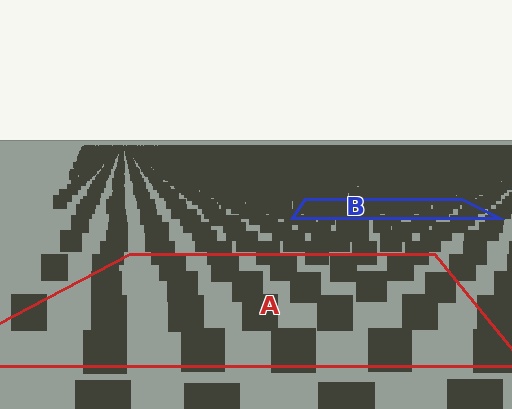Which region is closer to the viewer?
Region A is closer. The texture elements there are larger and more spread out.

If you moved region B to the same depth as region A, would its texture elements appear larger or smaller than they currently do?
They would appear larger. At a closer depth, the same texture elements are projected at a bigger on-screen size.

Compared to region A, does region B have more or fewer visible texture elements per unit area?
Region B has more texture elements per unit area — they are packed more densely because it is farther away.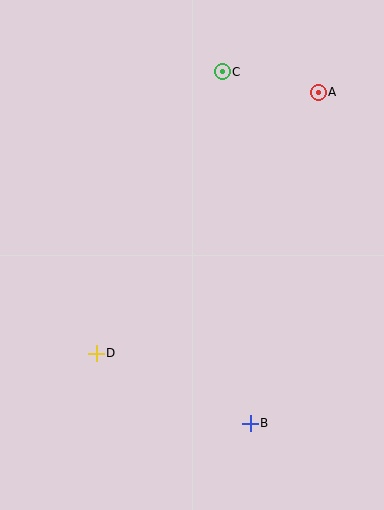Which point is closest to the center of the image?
Point D at (96, 353) is closest to the center.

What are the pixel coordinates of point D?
Point D is at (96, 353).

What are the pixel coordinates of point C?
Point C is at (222, 72).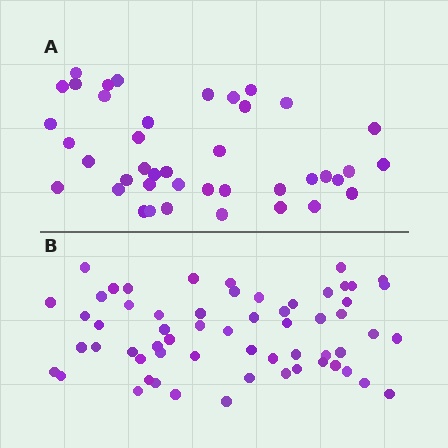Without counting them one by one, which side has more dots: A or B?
Region B (the bottom region) has more dots.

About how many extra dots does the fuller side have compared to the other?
Region B has approximately 20 more dots than region A.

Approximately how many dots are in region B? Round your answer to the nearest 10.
About 60 dots.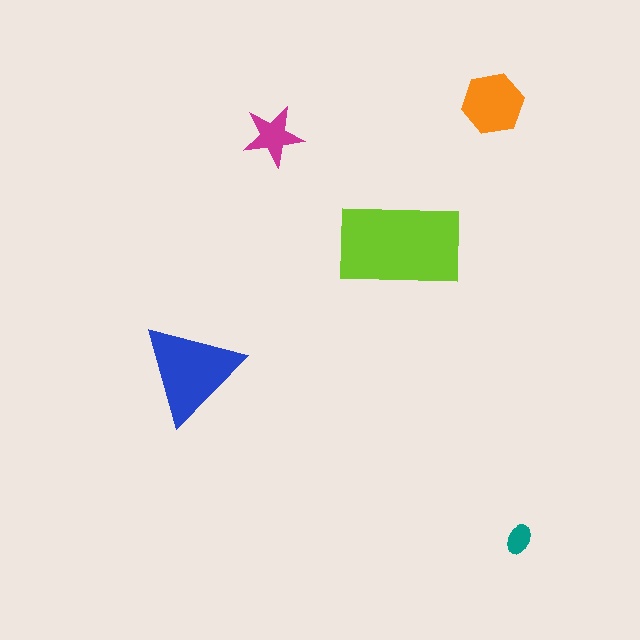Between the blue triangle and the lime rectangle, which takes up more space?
The lime rectangle.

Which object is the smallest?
The teal ellipse.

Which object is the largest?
The lime rectangle.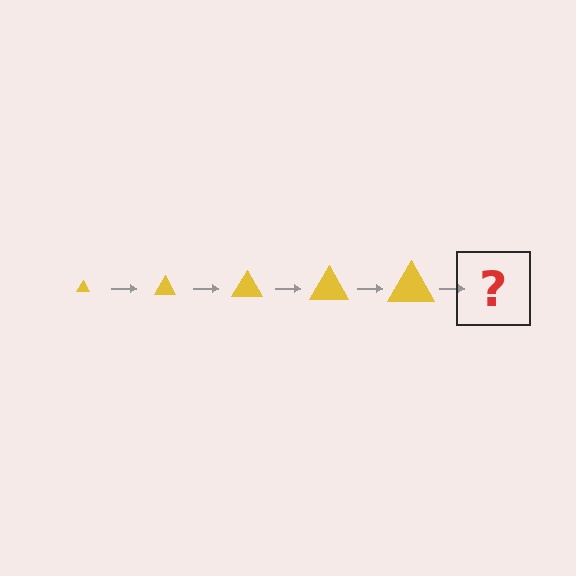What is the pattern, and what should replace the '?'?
The pattern is that the triangle gets progressively larger each step. The '?' should be a yellow triangle, larger than the previous one.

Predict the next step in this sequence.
The next step is a yellow triangle, larger than the previous one.